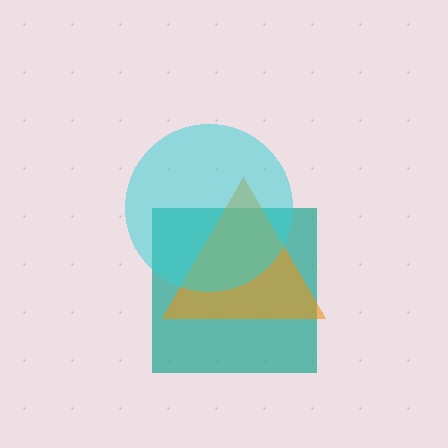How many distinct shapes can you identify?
There are 3 distinct shapes: a teal square, an orange triangle, a cyan circle.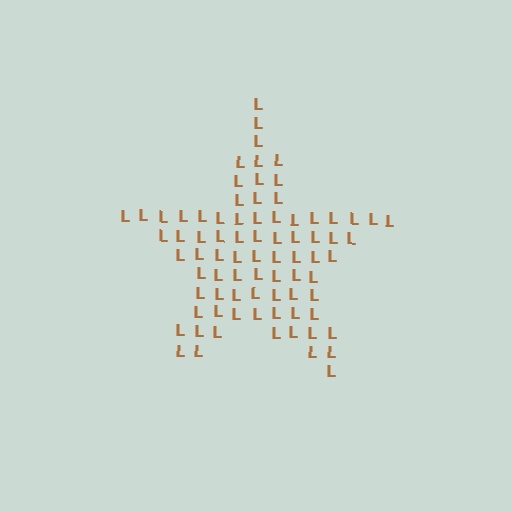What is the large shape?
The large shape is a star.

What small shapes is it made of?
It is made of small letter L's.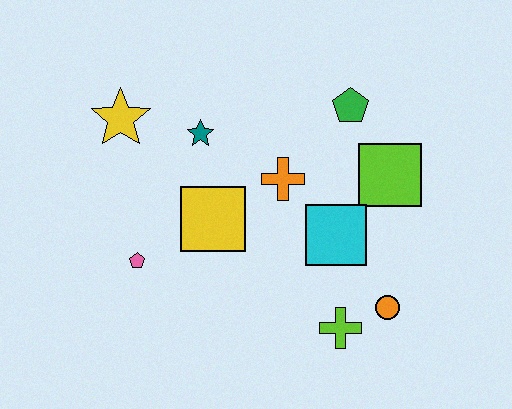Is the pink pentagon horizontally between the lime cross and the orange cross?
No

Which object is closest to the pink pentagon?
The yellow square is closest to the pink pentagon.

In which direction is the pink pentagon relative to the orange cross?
The pink pentagon is to the left of the orange cross.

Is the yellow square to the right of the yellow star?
Yes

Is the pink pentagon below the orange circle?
No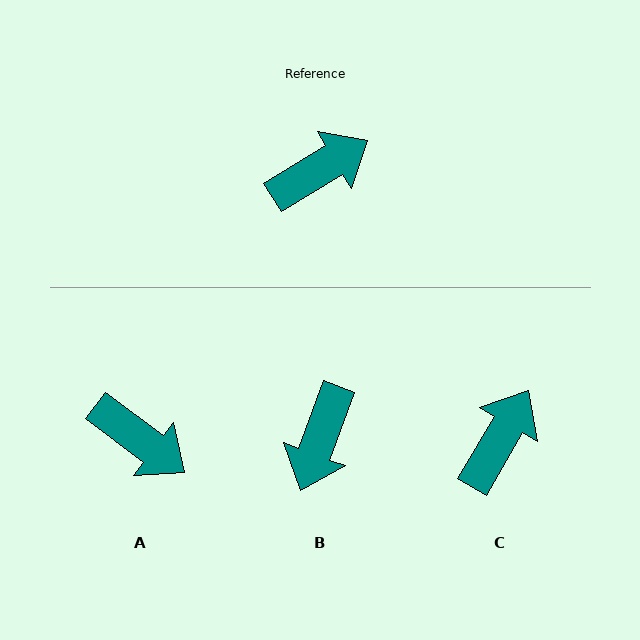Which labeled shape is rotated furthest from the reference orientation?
B, about 141 degrees away.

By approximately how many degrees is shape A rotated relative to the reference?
Approximately 68 degrees clockwise.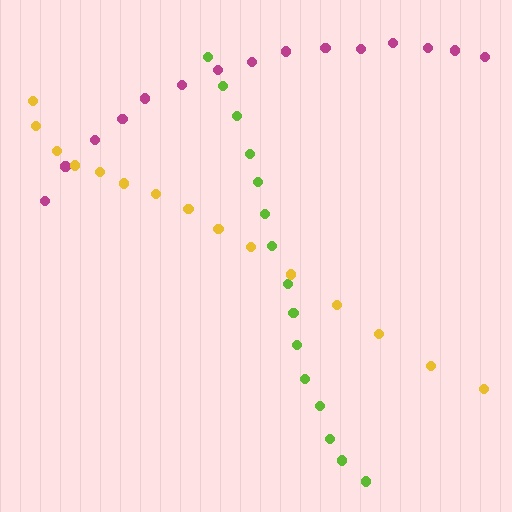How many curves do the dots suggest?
There are 3 distinct paths.